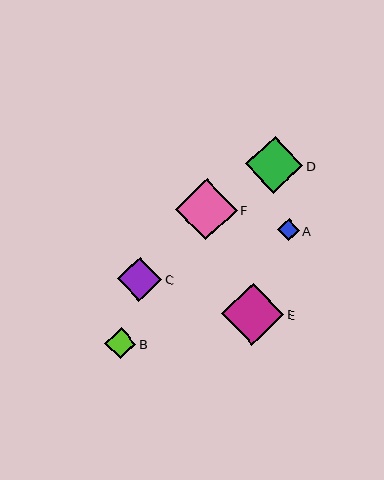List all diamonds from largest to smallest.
From largest to smallest: E, F, D, C, B, A.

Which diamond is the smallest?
Diamond A is the smallest with a size of approximately 22 pixels.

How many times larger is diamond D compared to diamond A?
Diamond D is approximately 2.6 times the size of diamond A.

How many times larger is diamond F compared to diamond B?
Diamond F is approximately 2.0 times the size of diamond B.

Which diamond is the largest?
Diamond E is the largest with a size of approximately 62 pixels.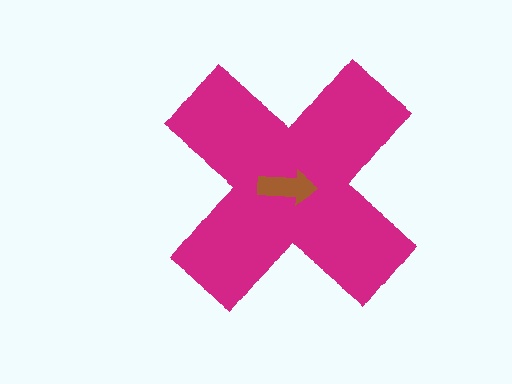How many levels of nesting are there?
2.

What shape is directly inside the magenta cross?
The brown arrow.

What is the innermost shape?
The brown arrow.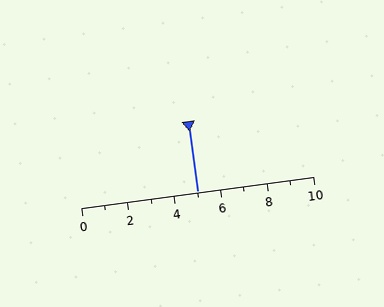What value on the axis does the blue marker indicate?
The marker indicates approximately 5.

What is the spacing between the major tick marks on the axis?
The major ticks are spaced 2 apart.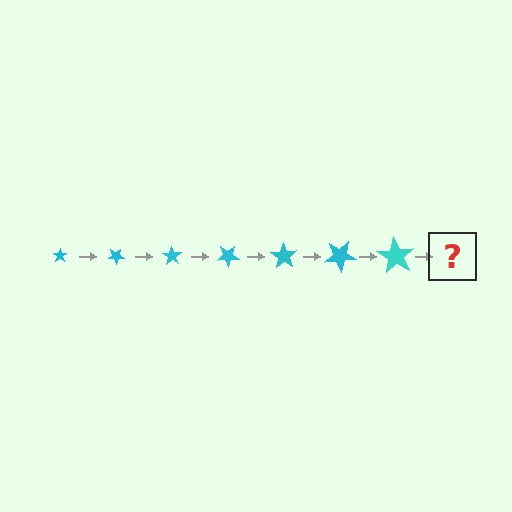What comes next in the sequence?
The next element should be a star, larger than the previous one and rotated 245 degrees from the start.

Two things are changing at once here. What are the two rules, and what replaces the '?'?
The two rules are that the star grows larger each step and it rotates 35 degrees each step. The '?' should be a star, larger than the previous one and rotated 245 degrees from the start.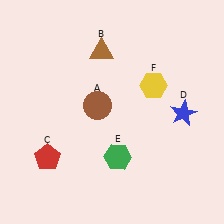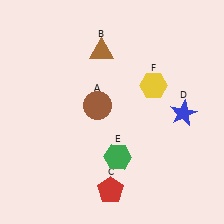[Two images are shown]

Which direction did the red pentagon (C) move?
The red pentagon (C) moved right.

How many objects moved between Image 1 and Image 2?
1 object moved between the two images.